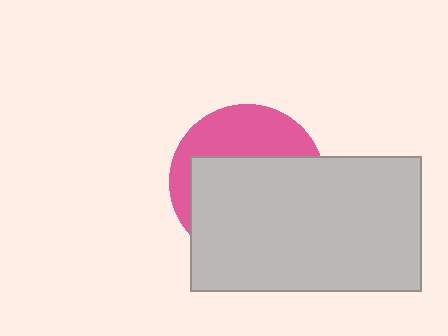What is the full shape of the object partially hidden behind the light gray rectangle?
The partially hidden object is a pink circle.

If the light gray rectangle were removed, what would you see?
You would see the complete pink circle.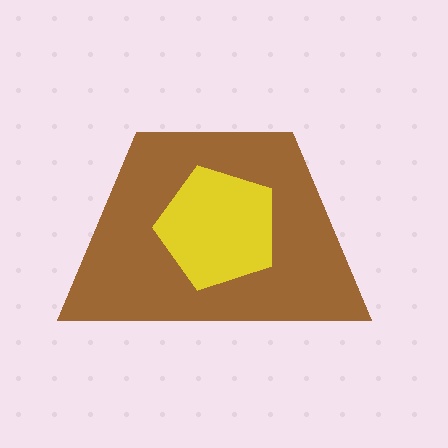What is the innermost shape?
The yellow pentagon.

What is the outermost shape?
The brown trapezoid.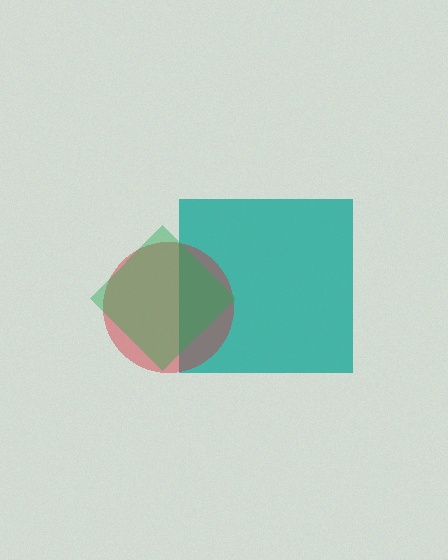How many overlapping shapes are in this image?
There are 3 overlapping shapes in the image.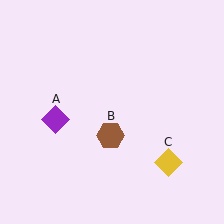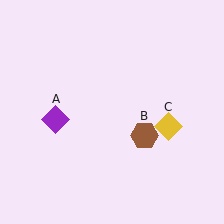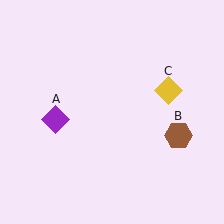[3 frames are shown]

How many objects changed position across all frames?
2 objects changed position: brown hexagon (object B), yellow diamond (object C).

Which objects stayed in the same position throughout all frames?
Purple diamond (object A) remained stationary.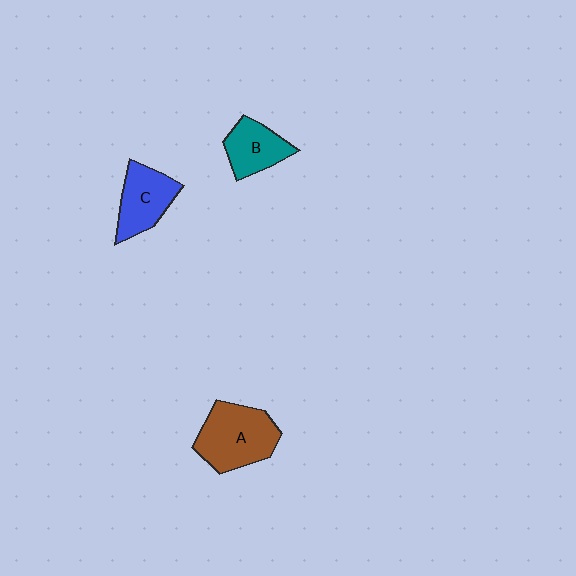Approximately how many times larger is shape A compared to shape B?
Approximately 1.6 times.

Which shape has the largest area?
Shape A (brown).